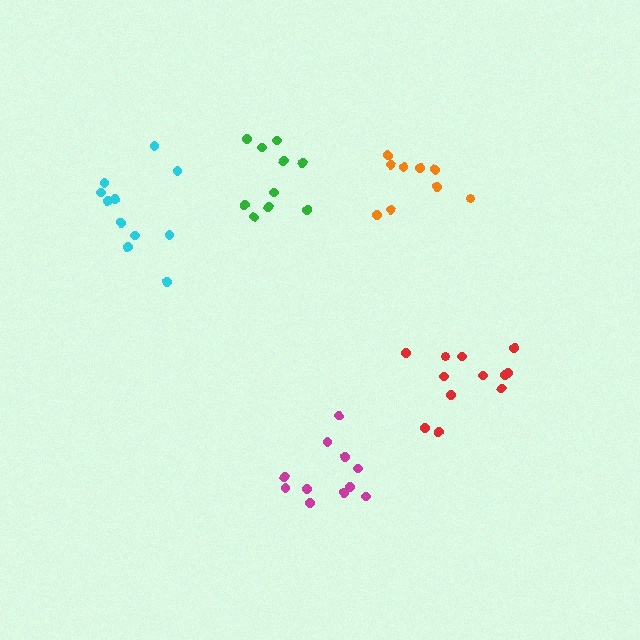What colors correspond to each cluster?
The clusters are colored: magenta, cyan, red, orange, green.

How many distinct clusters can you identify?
There are 5 distinct clusters.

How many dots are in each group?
Group 1: 11 dots, Group 2: 11 dots, Group 3: 12 dots, Group 4: 9 dots, Group 5: 10 dots (53 total).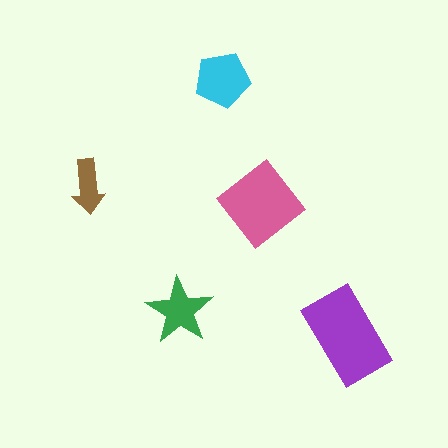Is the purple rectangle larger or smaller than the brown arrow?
Larger.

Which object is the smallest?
The brown arrow.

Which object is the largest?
The purple rectangle.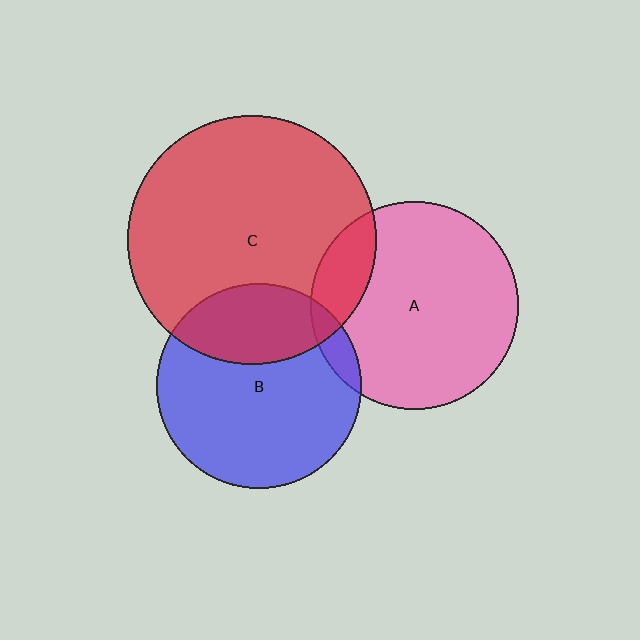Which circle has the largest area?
Circle C (red).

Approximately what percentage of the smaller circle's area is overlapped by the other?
Approximately 5%.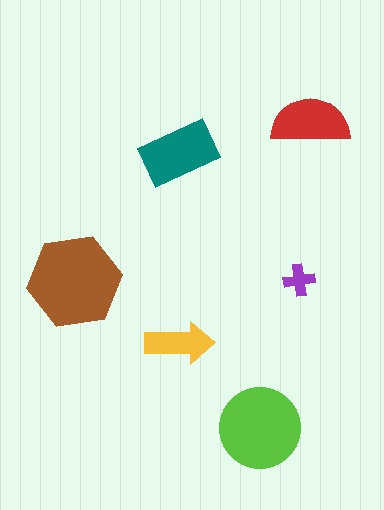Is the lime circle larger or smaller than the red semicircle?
Larger.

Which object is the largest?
The brown hexagon.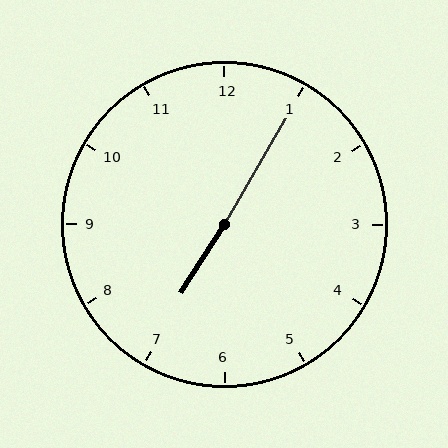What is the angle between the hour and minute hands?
Approximately 178 degrees.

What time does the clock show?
7:05.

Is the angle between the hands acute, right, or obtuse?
It is obtuse.